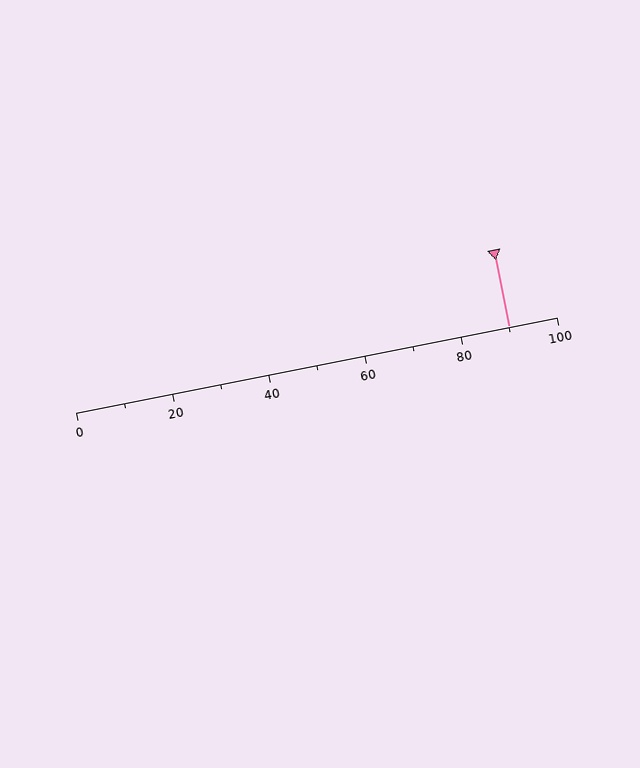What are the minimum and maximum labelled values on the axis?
The axis runs from 0 to 100.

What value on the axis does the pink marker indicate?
The marker indicates approximately 90.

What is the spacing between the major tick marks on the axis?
The major ticks are spaced 20 apart.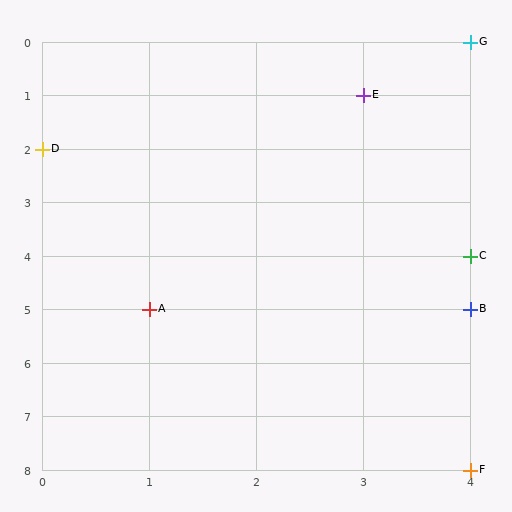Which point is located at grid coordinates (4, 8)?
Point F is at (4, 8).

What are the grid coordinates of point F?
Point F is at grid coordinates (4, 8).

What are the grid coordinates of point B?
Point B is at grid coordinates (4, 5).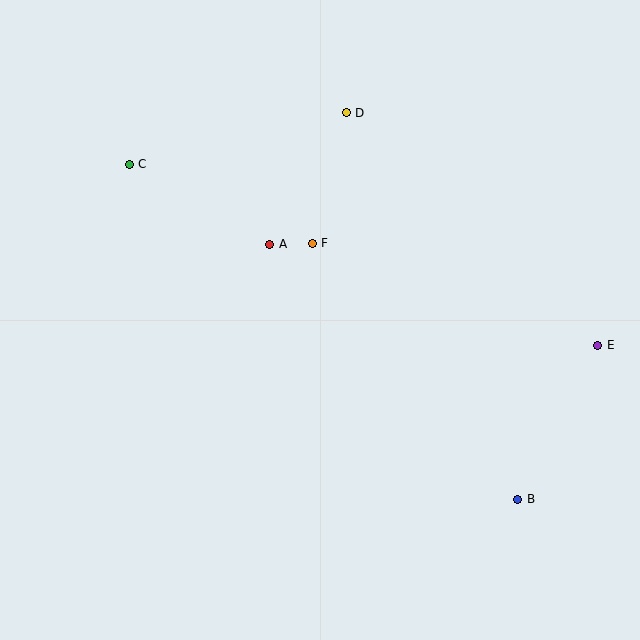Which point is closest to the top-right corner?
Point D is closest to the top-right corner.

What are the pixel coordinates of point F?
Point F is at (312, 243).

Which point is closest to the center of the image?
Point F at (312, 243) is closest to the center.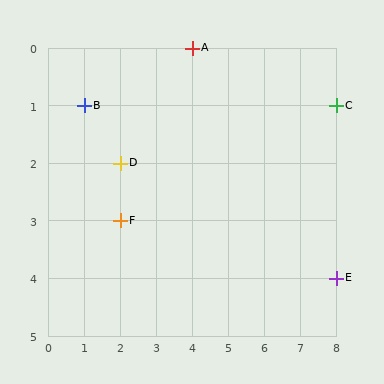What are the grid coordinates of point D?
Point D is at grid coordinates (2, 2).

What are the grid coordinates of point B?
Point B is at grid coordinates (1, 1).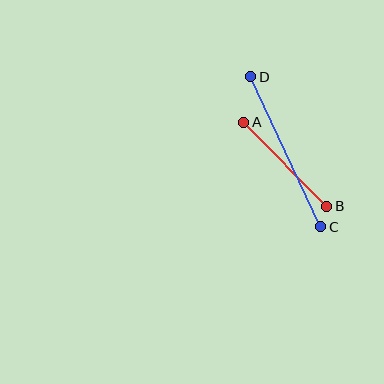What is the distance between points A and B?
The distance is approximately 118 pixels.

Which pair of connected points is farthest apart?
Points C and D are farthest apart.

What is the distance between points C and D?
The distance is approximately 165 pixels.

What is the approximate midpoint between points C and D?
The midpoint is at approximately (286, 152) pixels.